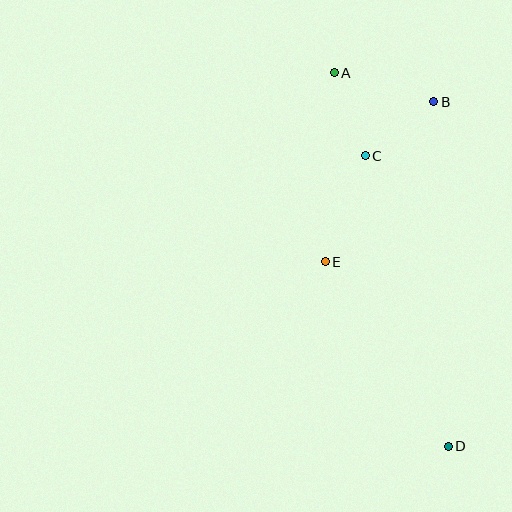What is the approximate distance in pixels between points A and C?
The distance between A and C is approximately 89 pixels.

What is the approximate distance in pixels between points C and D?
The distance between C and D is approximately 302 pixels.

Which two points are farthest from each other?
Points A and D are farthest from each other.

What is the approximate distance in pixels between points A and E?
The distance between A and E is approximately 189 pixels.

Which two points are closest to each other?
Points B and C are closest to each other.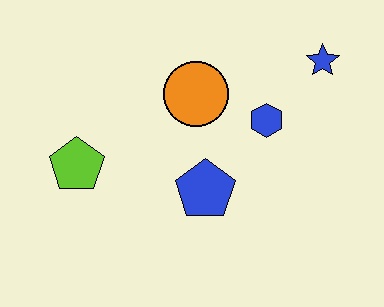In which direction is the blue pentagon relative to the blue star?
The blue pentagon is below the blue star.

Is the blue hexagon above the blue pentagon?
Yes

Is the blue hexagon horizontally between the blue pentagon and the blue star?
Yes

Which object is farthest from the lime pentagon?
The blue star is farthest from the lime pentagon.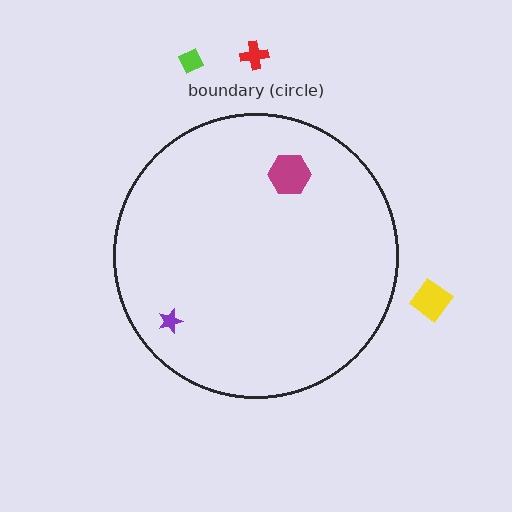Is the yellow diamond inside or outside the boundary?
Outside.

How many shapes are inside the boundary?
2 inside, 3 outside.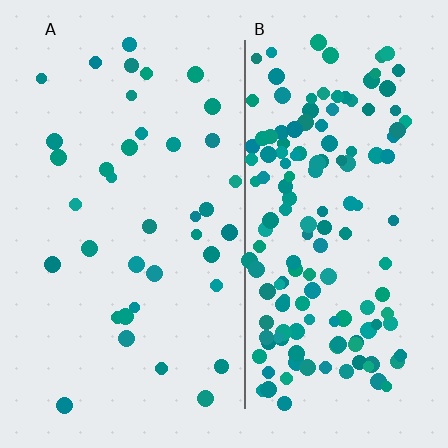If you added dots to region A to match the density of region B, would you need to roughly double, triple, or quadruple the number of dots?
Approximately quadruple.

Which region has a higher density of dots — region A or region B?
B (the right).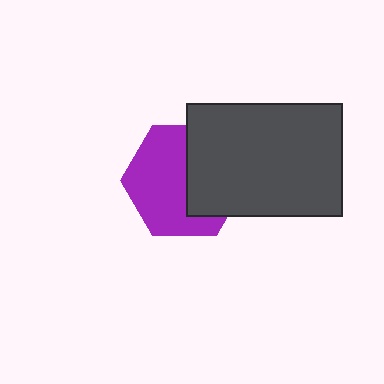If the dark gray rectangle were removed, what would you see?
You would see the complete purple hexagon.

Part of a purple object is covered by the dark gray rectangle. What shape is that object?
It is a hexagon.